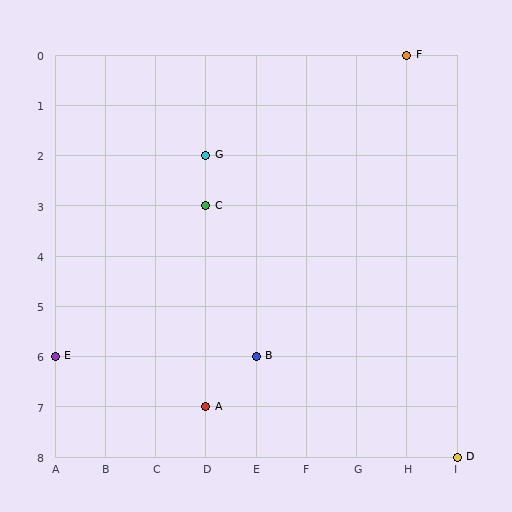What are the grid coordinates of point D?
Point D is at grid coordinates (I, 8).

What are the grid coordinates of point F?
Point F is at grid coordinates (H, 0).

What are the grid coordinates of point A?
Point A is at grid coordinates (D, 7).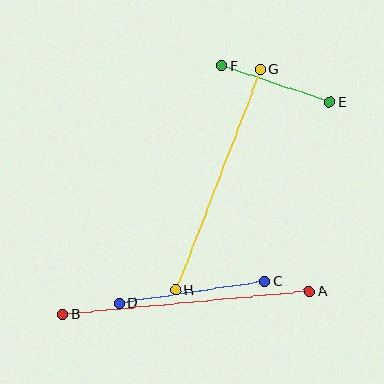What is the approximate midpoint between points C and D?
The midpoint is at approximately (192, 292) pixels.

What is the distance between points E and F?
The distance is approximately 114 pixels.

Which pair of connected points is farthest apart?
Points A and B are farthest apart.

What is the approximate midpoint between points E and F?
The midpoint is at approximately (275, 84) pixels.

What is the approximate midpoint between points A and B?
The midpoint is at approximately (186, 303) pixels.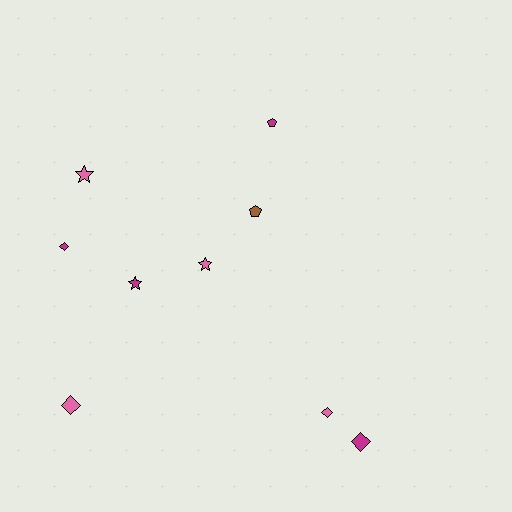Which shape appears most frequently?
Diamond, with 4 objects.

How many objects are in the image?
There are 9 objects.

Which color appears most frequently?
Magenta, with 4 objects.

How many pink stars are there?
There are 2 pink stars.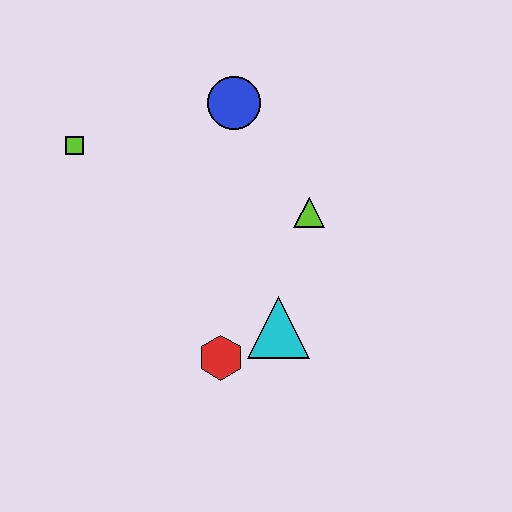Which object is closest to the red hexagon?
The cyan triangle is closest to the red hexagon.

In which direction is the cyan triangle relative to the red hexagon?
The cyan triangle is to the right of the red hexagon.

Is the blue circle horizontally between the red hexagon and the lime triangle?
Yes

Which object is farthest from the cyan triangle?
The lime square is farthest from the cyan triangle.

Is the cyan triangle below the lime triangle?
Yes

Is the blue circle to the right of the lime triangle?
No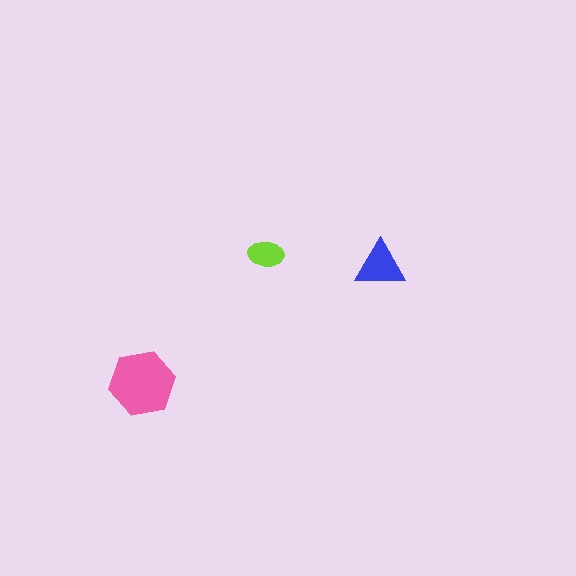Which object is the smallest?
The lime ellipse.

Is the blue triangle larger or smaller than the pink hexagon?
Smaller.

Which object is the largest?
The pink hexagon.